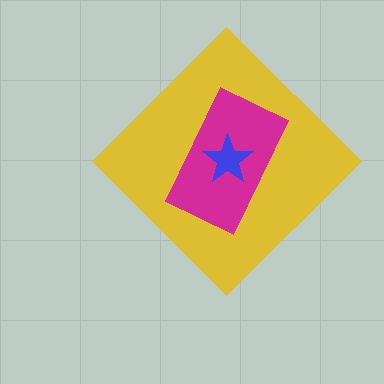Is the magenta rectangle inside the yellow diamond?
Yes.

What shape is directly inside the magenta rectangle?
The blue star.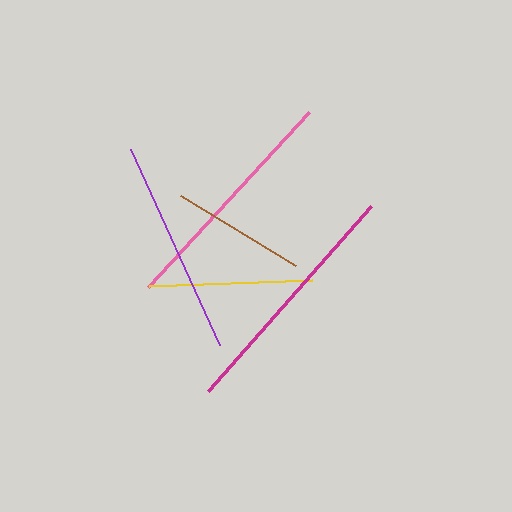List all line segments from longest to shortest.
From longest to shortest: magenta, pink, purple, yellow, brown.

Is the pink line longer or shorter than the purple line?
The pink line is longer than the purple line.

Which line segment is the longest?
The magenta line is the longest at approximately 246 pixels.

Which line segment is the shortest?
The brown line is the shortest at approximately 135 pixels.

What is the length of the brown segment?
The brown segment is approximately 135 pixels long.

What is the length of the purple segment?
The purple segment is approximately 216 pixels long.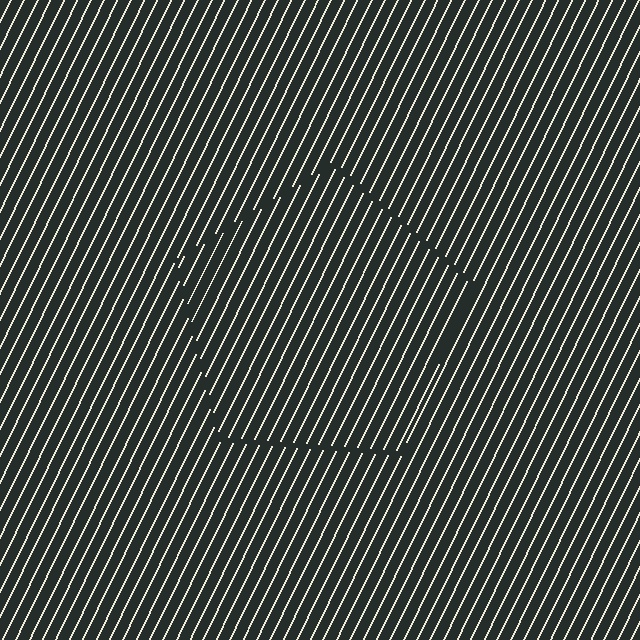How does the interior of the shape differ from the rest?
The interior of the shape contains the same grating, shifted by half a period — the contour is defined by the phase discontinuity where line-ends from the inner and outer gratings abut.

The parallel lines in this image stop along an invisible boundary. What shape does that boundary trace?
An illusory pentagon. The interior of the shape contains the same grating, shifted by half a period — the contour is defined by the phase discontinuity where line-ends from the inner and outer gratings abut.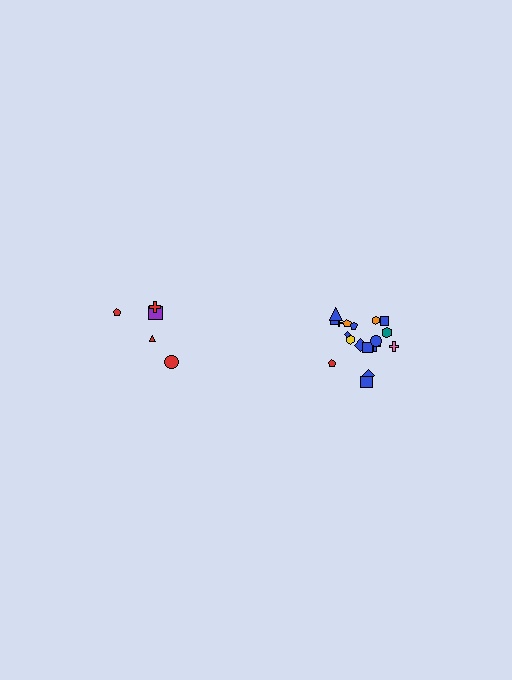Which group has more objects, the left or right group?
The right group.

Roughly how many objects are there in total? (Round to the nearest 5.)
Roughly 25 objects in total.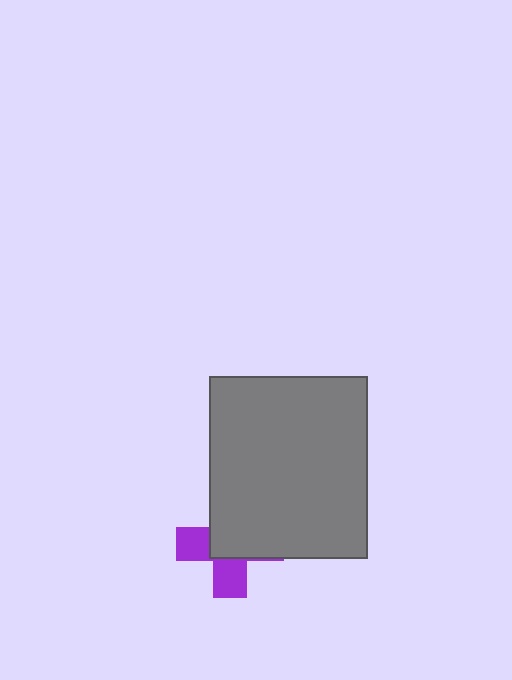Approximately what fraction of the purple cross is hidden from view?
Roughly 59% of the purple cross is hidden behind the gray rectangle.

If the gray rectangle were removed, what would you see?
You would see the complete purple cross.